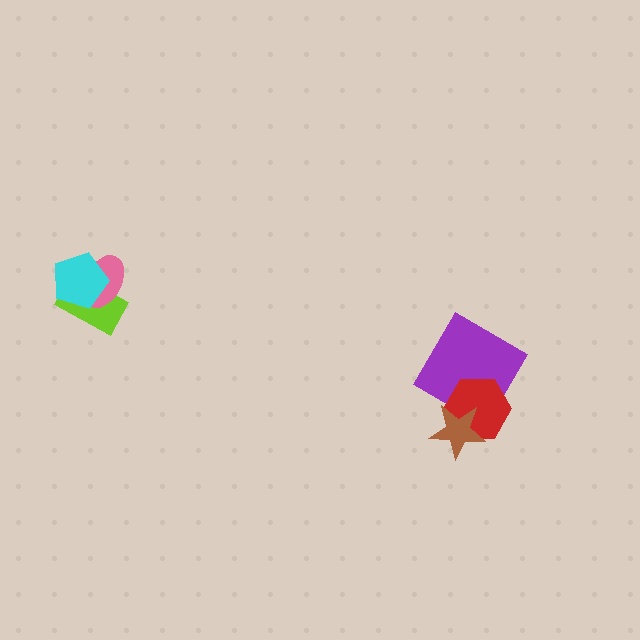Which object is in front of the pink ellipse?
The cyan pentagon is in front of the pink ellipse.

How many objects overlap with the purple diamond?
2 objects overlap with the purple diamond.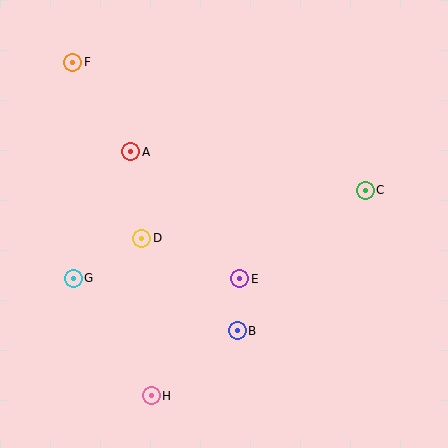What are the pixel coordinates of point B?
Point B is at (237, 331).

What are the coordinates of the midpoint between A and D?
The midpoint between A and D is at (136, 195).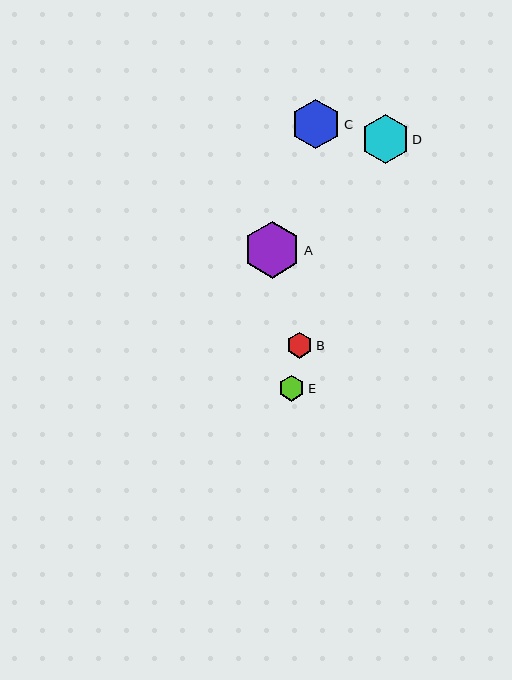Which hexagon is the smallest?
Hexagon E is the smallest with a size of approximately 25 pixels.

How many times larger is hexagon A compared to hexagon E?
Hexagon A is approximately 2.2 times the size of hexagon E.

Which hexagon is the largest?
Hexagon A is the largest with a size of approximately 57 pixels.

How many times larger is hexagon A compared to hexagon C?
Hexagon A is approximately 1.2 times the size of hexagon C.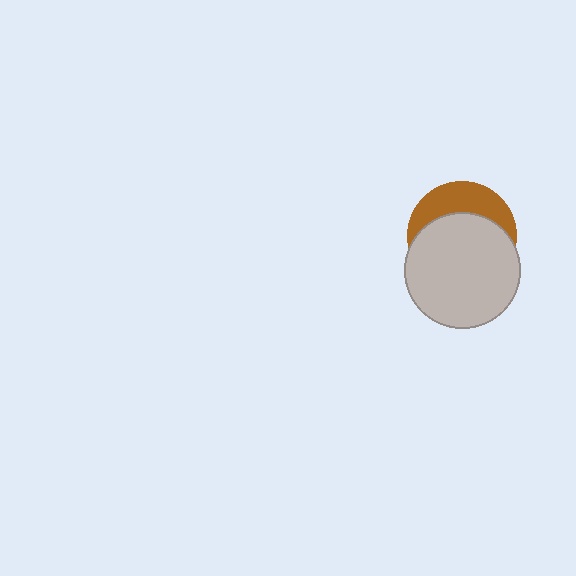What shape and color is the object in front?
The object in front is a light gray circle.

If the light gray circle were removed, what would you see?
You would see the complete brown circle.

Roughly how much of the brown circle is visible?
A small part of it is visible (roughly 34%).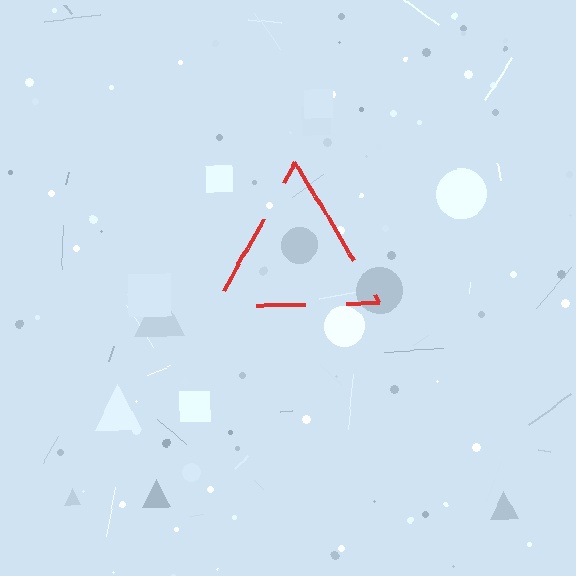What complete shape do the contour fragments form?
The contour fragments form a triangle.